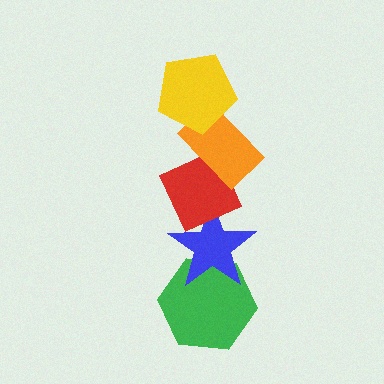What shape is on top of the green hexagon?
The blue star is on top of the green hexagon.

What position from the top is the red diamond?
The red diamond is 3rd from the top.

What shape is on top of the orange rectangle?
The yellow pentagon is on top of the orange rectangle.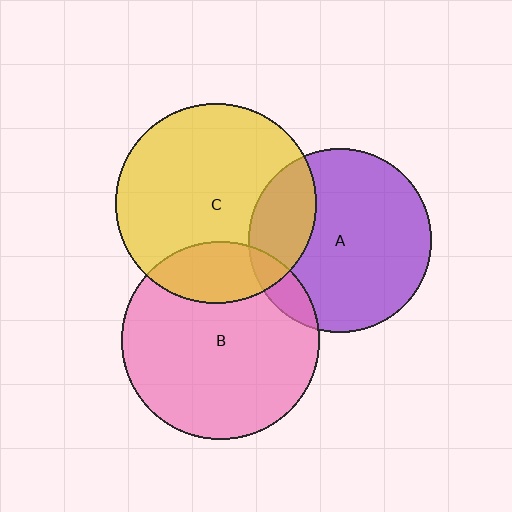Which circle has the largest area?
Circle C (yellow).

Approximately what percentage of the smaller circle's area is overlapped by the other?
Approximately 20%.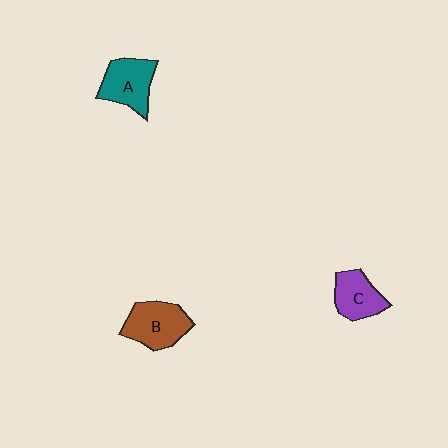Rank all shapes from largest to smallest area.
From largest to smallest: B (brown), A (teal), C (purple).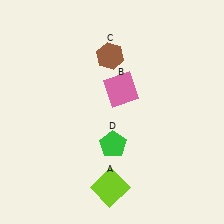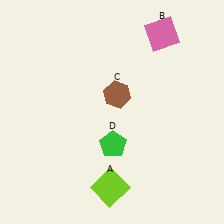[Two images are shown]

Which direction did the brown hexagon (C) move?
The brown hexagon (C) moved down.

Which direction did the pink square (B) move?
The pink square (B) moved up.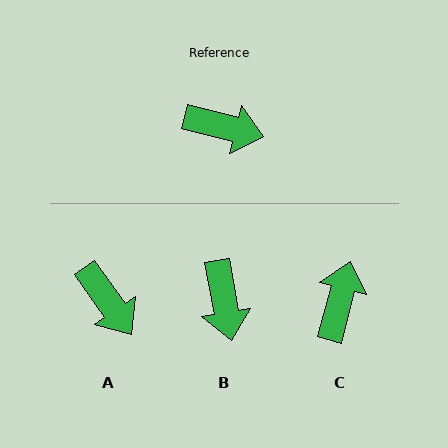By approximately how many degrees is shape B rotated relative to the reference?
Approximately 66 degrees clockwise.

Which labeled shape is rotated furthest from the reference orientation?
C, about 90 degrees away.